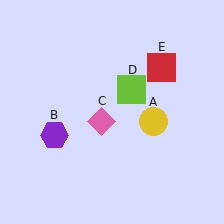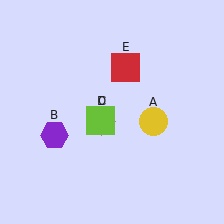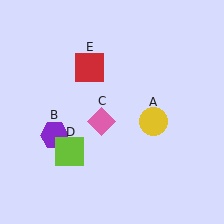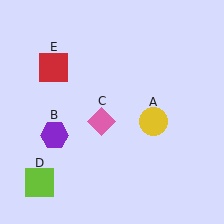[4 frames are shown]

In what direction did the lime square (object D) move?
The lime square (object D) moved down and to the left.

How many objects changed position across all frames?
2 objects changed position: lime square (object D), red square (object E).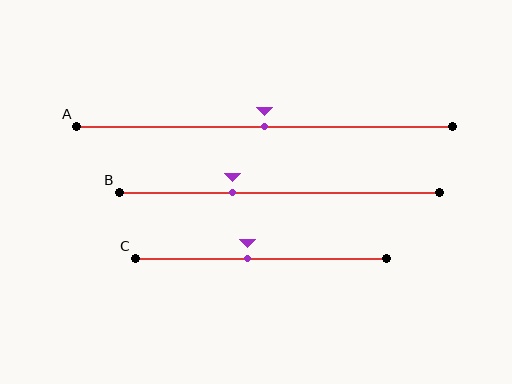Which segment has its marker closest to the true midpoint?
Segment A has its marker closest to the true midpoint.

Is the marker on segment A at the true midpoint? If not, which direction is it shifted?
Yes, the marker on segment A is at the true midpoint.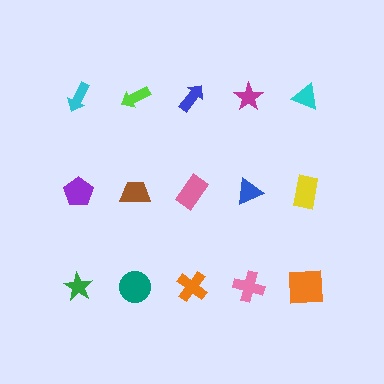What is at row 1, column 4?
A magenta star.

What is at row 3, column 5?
An orange square.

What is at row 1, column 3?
A blue arrow.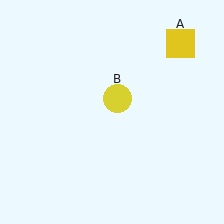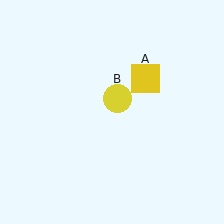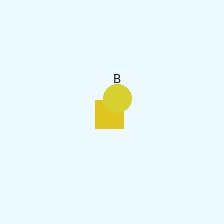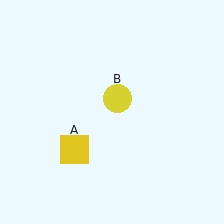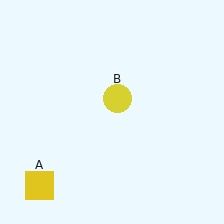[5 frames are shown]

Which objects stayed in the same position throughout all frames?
Yellow circle (object B) remained stationary.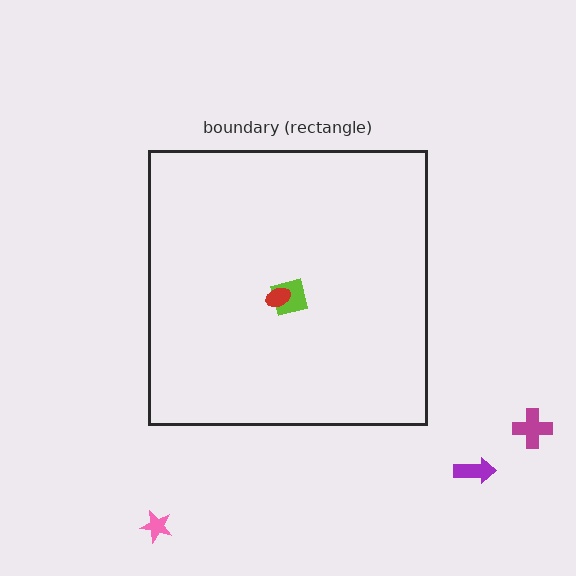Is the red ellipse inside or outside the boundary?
Inside.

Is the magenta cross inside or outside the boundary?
Outside.